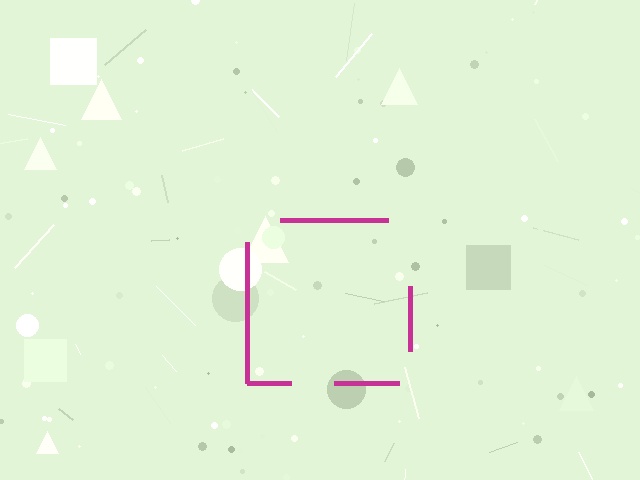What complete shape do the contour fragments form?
The contour fragments form a square.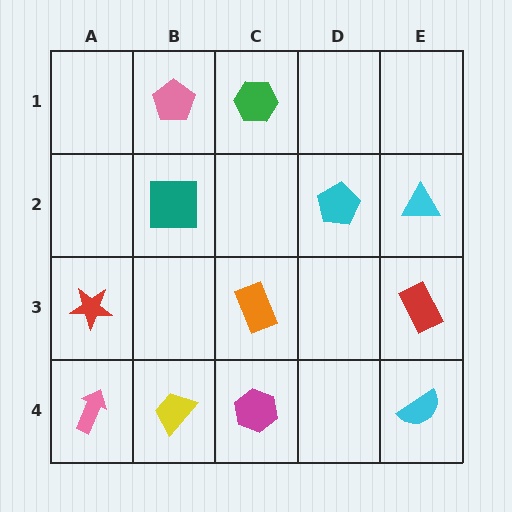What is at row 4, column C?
A magenta hexagon.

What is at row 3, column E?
A red rectangle.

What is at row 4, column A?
A pink arrow.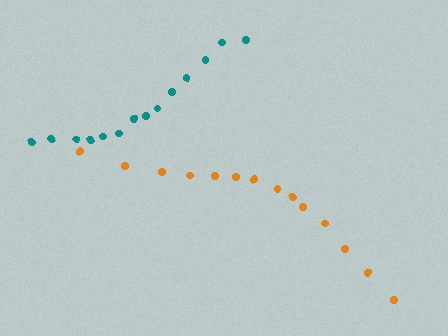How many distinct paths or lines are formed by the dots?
There are 2 distinct paths.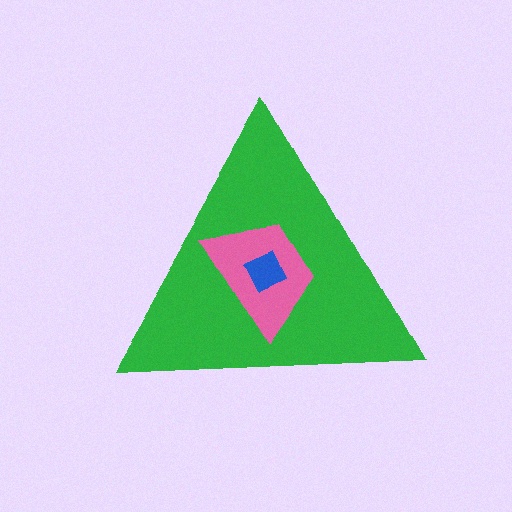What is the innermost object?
The blue square.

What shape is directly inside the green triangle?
The pink trapezoid.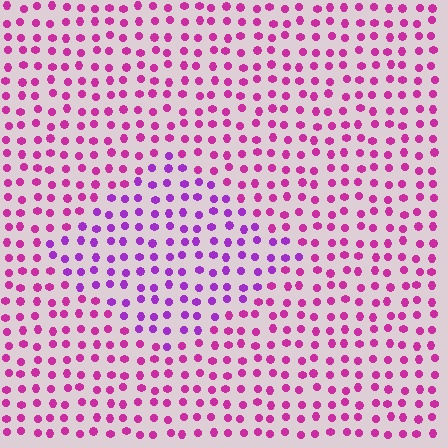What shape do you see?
I see a diamond.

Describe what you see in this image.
The image is filled with small magenta elements in a uniform arrangement. A diamond-shaped region is visible where the elements are tinted to a slightly different hue, forming a subtle color boundary.